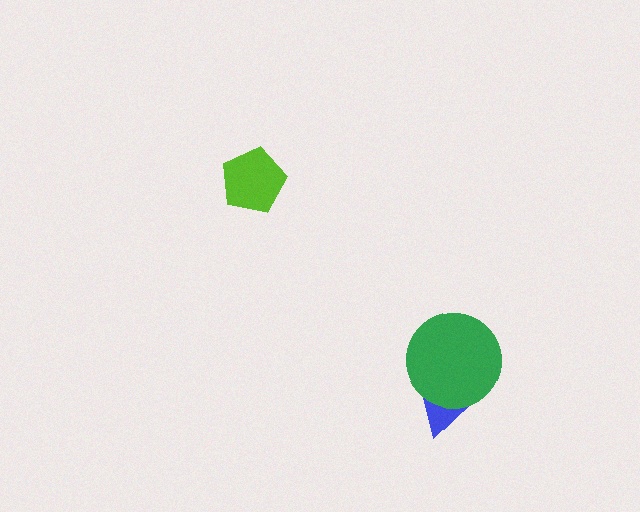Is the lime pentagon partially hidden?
No, no other shape covers it.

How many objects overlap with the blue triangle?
1 object overlaps with the blue triangle.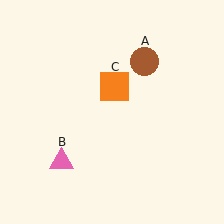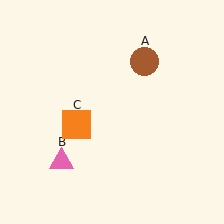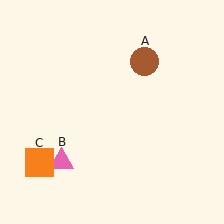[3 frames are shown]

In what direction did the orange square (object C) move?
The orange square (object C) moved down and to the left.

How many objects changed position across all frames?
1 object changed position: orange square (object C).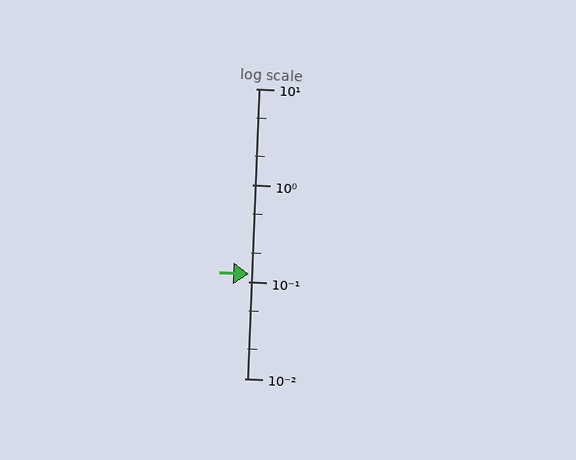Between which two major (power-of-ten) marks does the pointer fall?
The pointer is between 0.1 and 1.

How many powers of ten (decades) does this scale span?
The scale spans 3 decades, from 0.01 to 10.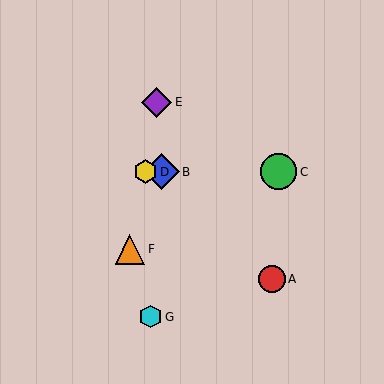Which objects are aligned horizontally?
Objects B, C, D are aligned horizontally.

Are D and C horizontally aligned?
Yes, both are at y≈172.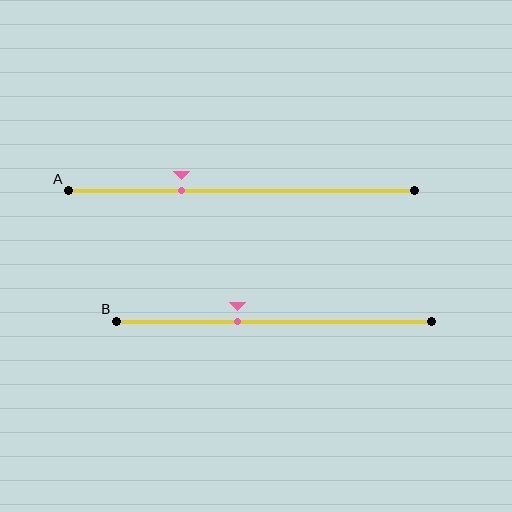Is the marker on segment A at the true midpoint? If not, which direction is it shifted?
No, the marker on segment A is shifted to the left by about 17% of the segment length.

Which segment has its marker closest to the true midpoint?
Segment B has its marker closest to the true midpoint.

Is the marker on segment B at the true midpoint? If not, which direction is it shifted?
No, the marker on segment B is shifted to the left by about 11% of the segment length.